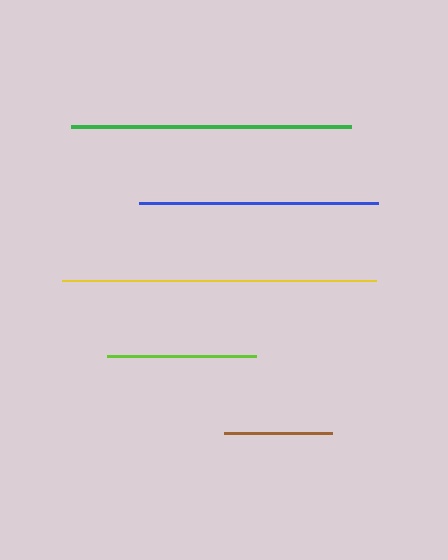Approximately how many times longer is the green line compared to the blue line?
The green line is approximately 1.2 times the length of the blue line.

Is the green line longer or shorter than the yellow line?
The yellow line is longer than the green line.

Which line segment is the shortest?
The brown line is the shortest at approximately 108 pixels.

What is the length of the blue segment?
The blue segment is approximately 239 pixels long.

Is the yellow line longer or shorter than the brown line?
The yellow line is longer than the brown line.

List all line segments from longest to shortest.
From longest to shortest: yellow, green, blue, lime, brown.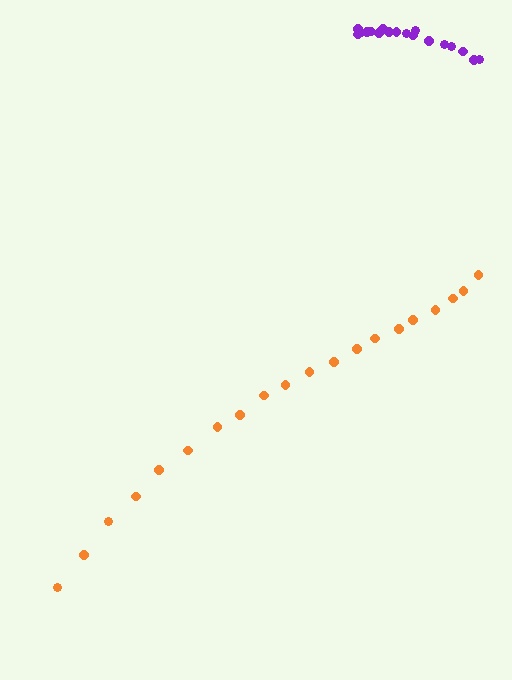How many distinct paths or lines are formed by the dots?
There are 2 distinct paths.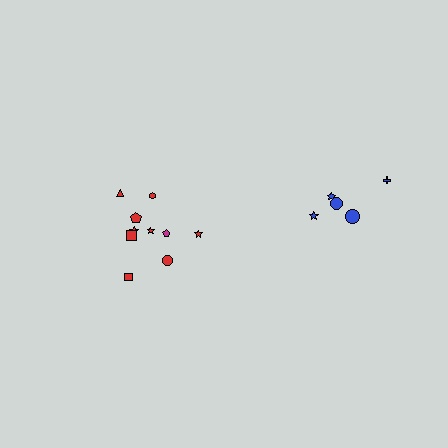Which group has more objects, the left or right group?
The left group.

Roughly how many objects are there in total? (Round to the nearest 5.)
Roughly 15 objects in total.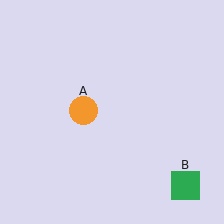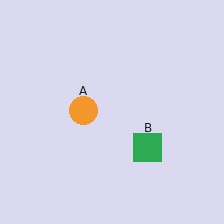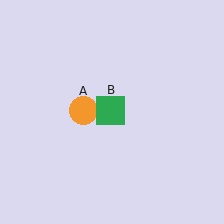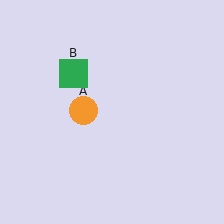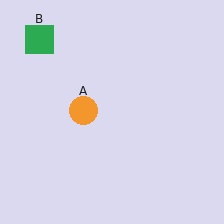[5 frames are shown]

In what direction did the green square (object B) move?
The green square (object B) moved up and to the left.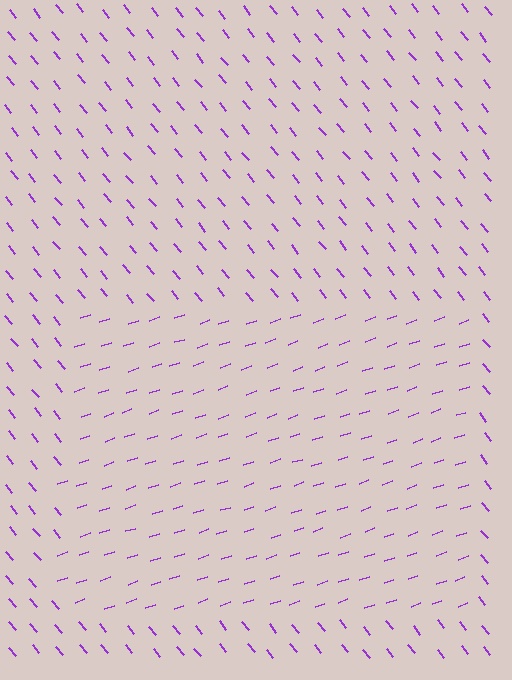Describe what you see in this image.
The image is filled with small purple line segments. A rectangle region in the image has lines oriented differently from the surrounding lines, creating a visible texture boundary.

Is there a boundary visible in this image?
Yes, there is a texture boundary formed by a change in line orientation.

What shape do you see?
I see a rectangle.